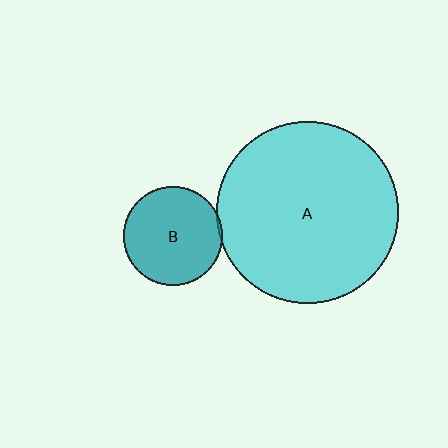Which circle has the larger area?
Circle A (cyan).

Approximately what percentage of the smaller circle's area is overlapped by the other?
Approximately 5%.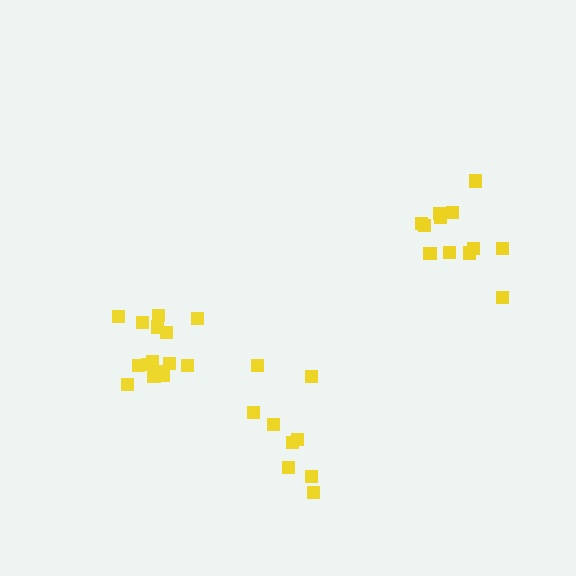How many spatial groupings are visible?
There are 3 spatial groupings.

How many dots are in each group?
Group 1: 15 dots, Group 2: 12 dots, Group 3: 9 dots (36 total).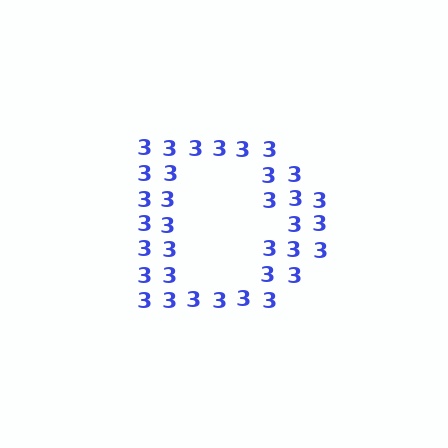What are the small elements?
The small elements are digit 3's.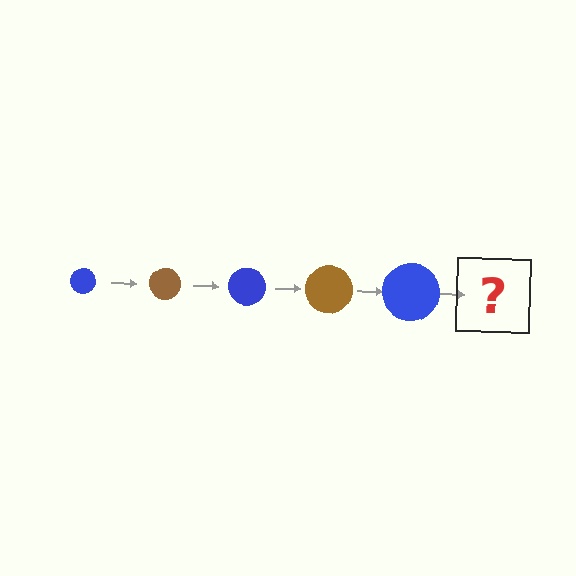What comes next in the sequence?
The next element should be a brown circle, larger than the previous one.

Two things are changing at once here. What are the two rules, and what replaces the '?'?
The two rules are that the circle grows larger each step and the color cycles through blue and brown. The '?' should be a brown circle, larger than the previous one.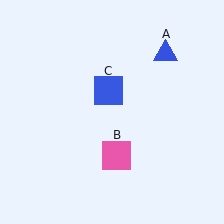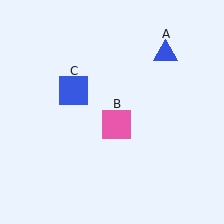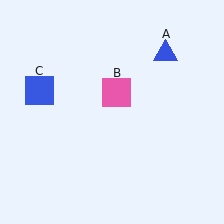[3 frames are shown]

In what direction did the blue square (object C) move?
The blue square (object C) moved left.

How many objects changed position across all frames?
2 objects changed position: pink square (object B), blue square (object C).